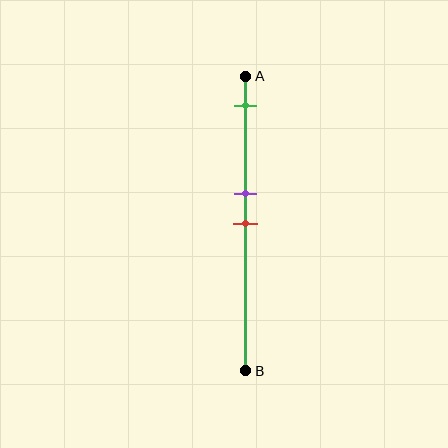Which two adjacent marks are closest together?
The purple and red marks are the closest adjacent pair.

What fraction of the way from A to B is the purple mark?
The purple mark is approximately 40% (0.4) of the way from A to B.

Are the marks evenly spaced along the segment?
No, the marks are not evenly spaced.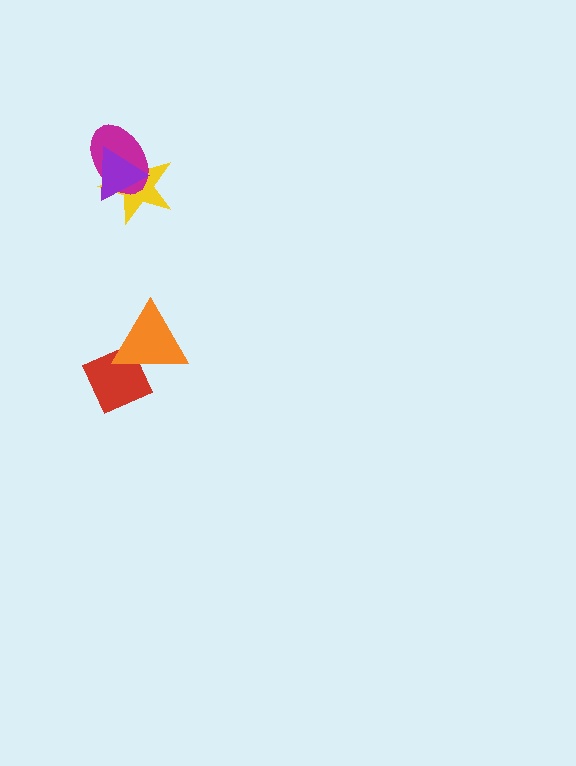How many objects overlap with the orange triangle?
1 object overlaps with the orange triangle.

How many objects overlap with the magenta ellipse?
2 objects overlap with the magenta ellipse.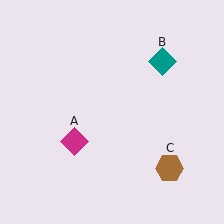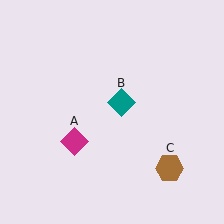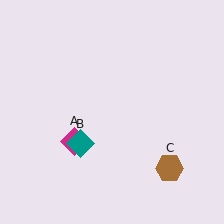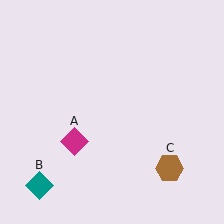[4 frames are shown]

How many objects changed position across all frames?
1 object changed position: teal diamond (object B).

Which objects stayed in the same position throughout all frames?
Magenta diamond (object A) and brown hexagon (object C) remained stationary.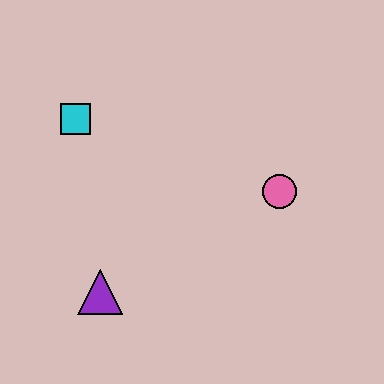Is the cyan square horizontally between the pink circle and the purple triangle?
No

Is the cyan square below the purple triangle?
No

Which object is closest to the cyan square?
The purple triangle is closest to the cyan square.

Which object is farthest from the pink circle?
The cyan square is farthest from the pink circle.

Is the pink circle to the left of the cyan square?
No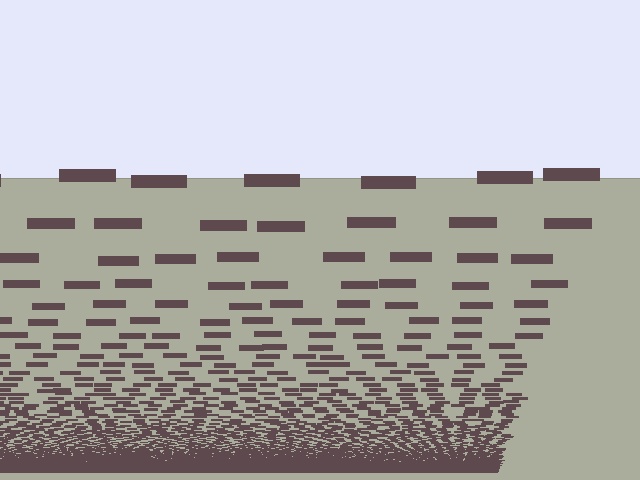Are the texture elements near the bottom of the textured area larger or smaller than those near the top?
Smaller. The gradient is inverted — elements near the bottom are smaller and denser.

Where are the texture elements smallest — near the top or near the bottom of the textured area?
Near the bottom.